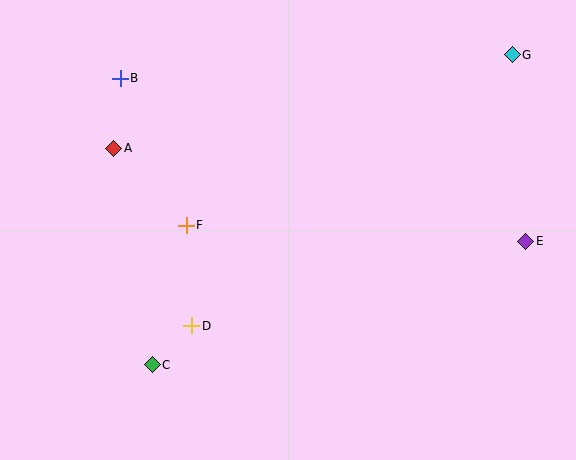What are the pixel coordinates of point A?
Point A is at (114, 148).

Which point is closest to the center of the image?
Point F at (186, 225) is closest to the center.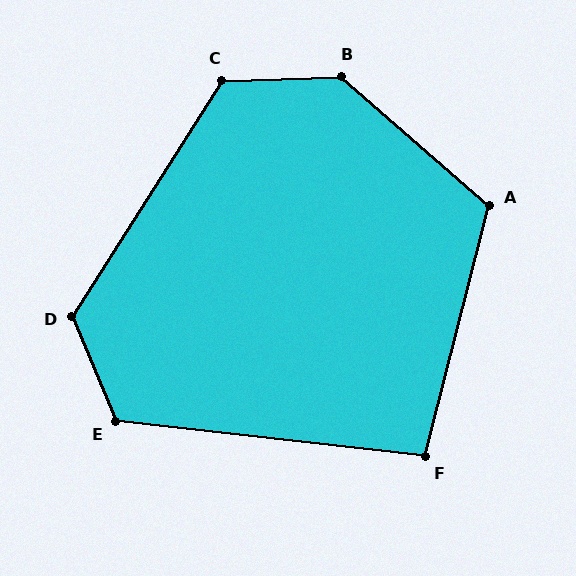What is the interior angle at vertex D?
Approximately 125 degrees (obtuse).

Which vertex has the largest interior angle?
B, at approximately 137 degrees.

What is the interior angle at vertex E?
Approximately 119 degrees (obtuse).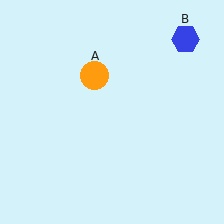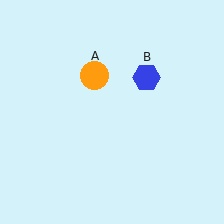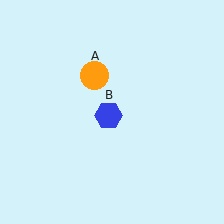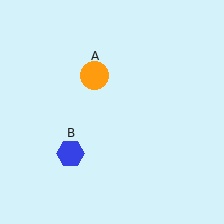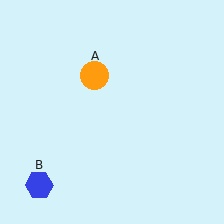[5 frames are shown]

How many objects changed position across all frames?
1 object changed position: blue hexagon (object B).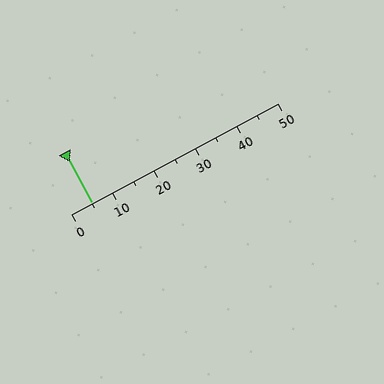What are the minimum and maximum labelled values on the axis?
The axis runs from 0 to 50.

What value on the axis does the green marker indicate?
The marker indicates approximately 5.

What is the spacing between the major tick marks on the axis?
The major ticks are spaced 10 apart.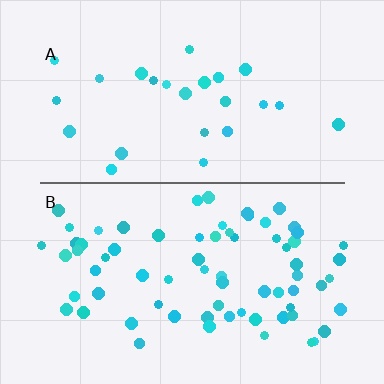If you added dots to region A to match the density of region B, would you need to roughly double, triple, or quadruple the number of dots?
Approximately triple.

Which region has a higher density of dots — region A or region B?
B (the bottom).